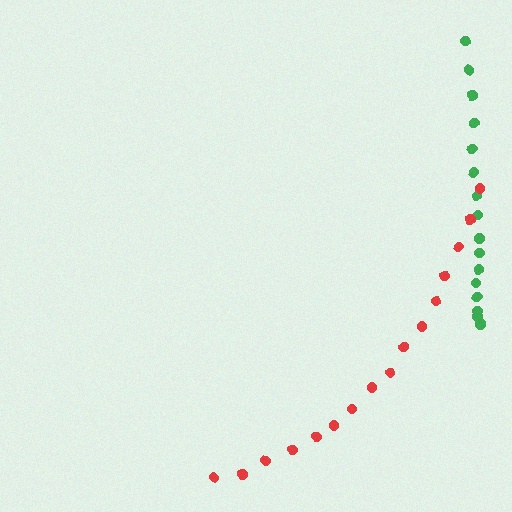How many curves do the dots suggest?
There are 2 distinct paths.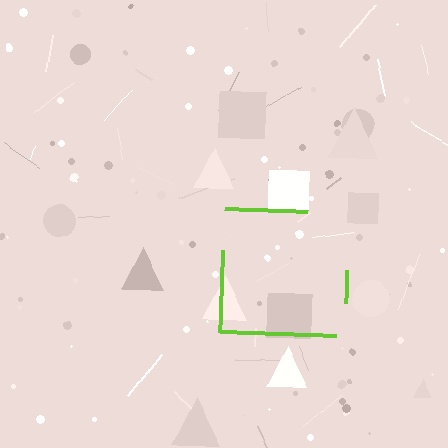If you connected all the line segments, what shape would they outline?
They would outline a square.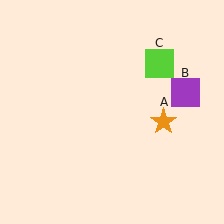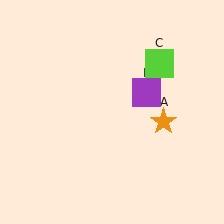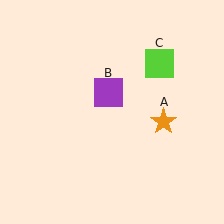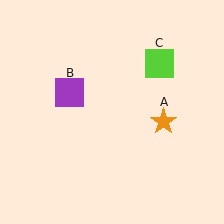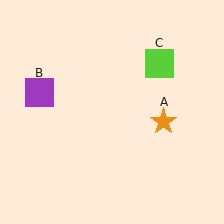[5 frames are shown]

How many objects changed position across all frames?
1 object changed position: purple square (object B).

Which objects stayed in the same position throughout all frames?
Orange star (object A) and lime square (object C) remained stationary.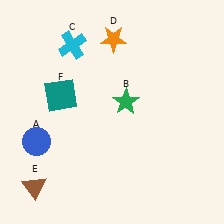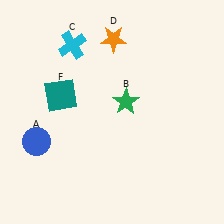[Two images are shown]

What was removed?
The brown triangle (E) was removed in Image 2.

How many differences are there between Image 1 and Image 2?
There is 1 difference between the two images.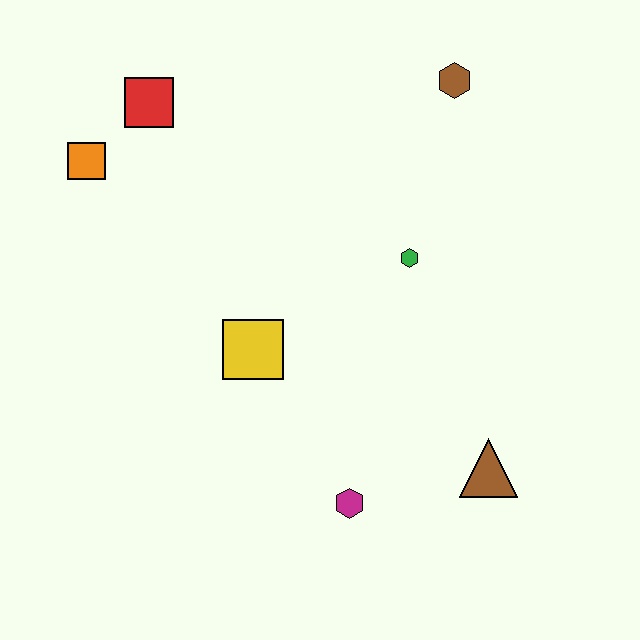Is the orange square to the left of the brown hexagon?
Yes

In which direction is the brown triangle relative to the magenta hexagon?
The brown triangle is to the right of the magenta hexagon.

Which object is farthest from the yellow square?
The brown hexagon is farthest from the yellow square.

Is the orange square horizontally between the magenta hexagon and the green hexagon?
No